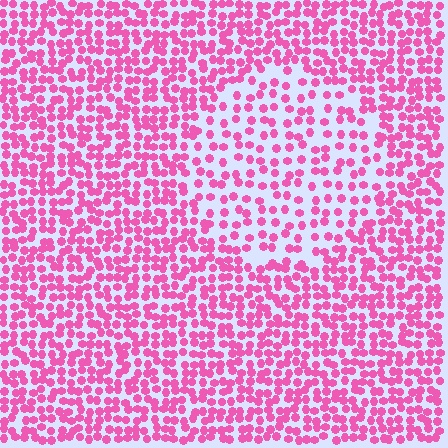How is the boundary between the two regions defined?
The boundary is defined by a change in element density (approximately 1.8x ratio). All elements are the same color, size, and shape.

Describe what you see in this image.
The image contains small pink elements arranged at two different densities. A circle-shaped region is visible where the elements are less densely packed than the surrounding area.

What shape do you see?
I see a circle.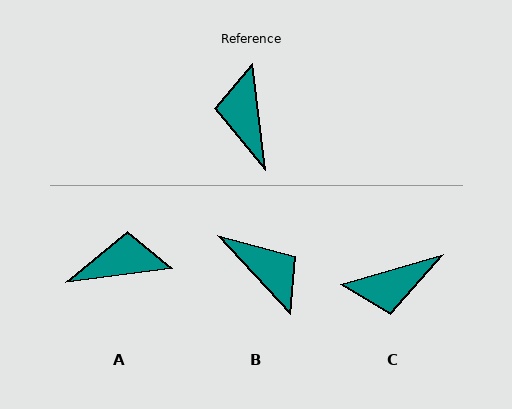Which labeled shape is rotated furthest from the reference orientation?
B, about 144 degrees away.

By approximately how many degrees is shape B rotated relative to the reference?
Approximately 144 degrees clockwise.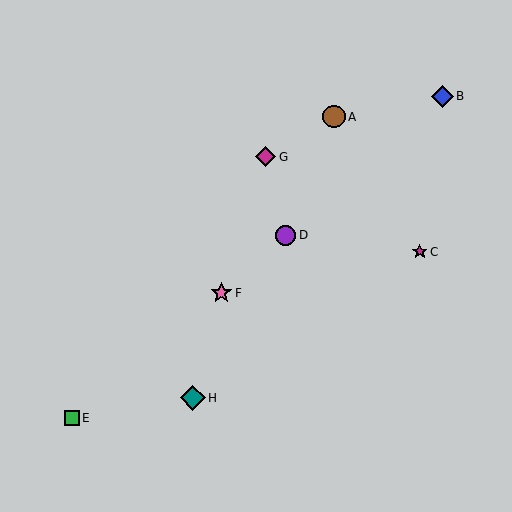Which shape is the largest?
The teal diamond (labeled H) is the largest.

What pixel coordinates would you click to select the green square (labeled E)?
Click at (72, 418) to select the green square E.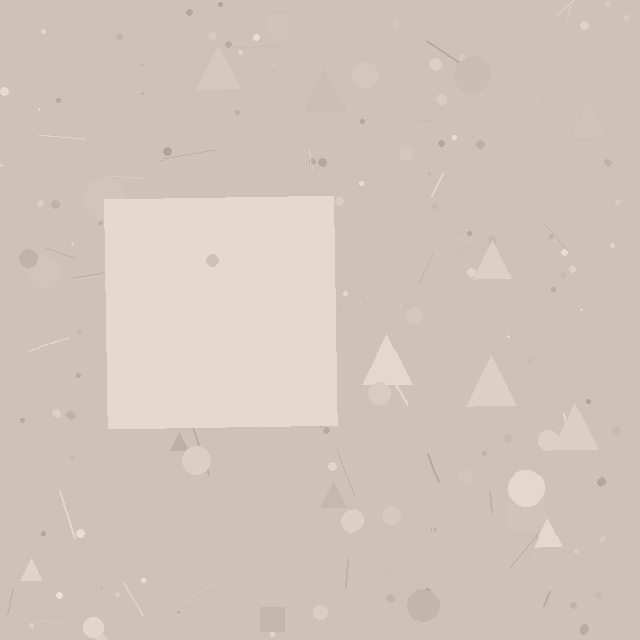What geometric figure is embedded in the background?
A square is embedded in the background.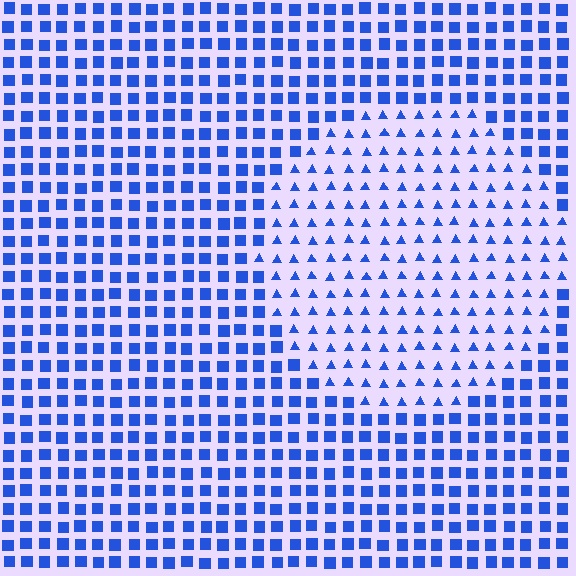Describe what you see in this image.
The image is filled with small blue elements arranged in a uniform grid. A circle-shaped region contains triangles, while the surrounding area contains squares. The boundary is defined purely by the change in element shape.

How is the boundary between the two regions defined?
The boundary is defined by a change in element shape: triangles inside vs. squares outside. All elements share the same color and spacing.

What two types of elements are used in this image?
The image uses triangles inside the circle region and squares outside it.